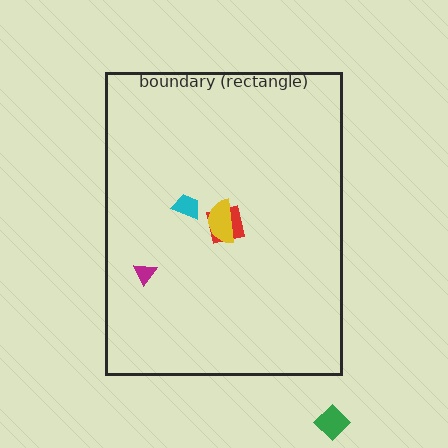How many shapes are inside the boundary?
4 inside, 1 outside.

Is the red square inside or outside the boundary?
Inside.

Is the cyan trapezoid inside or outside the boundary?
Inside.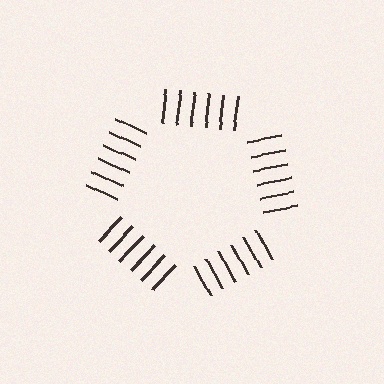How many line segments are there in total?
30 — 6 along each of the 5 edges.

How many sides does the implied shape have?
5 sides — the line-ends trace a pentagon.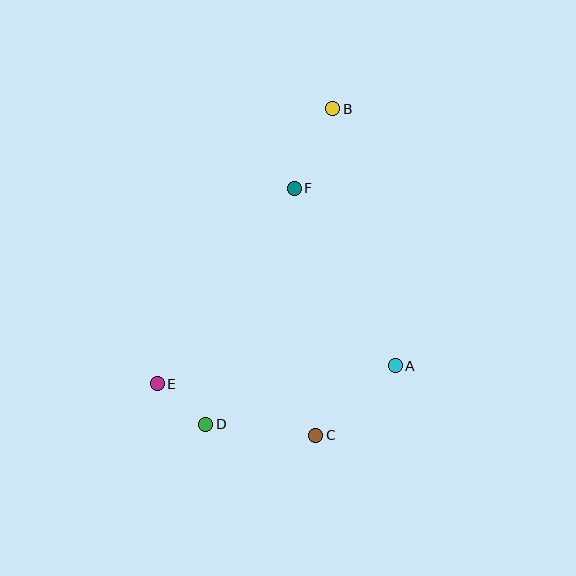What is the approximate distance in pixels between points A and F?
The distance between A and F is approximately 204 pixels.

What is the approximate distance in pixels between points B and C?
The distance between B and C is approximately 327 pixels.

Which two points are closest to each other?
Points D and E are closest to each other.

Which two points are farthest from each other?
Points B and D are farthest from each other.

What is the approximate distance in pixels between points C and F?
The distance between C and F is approximately 248 pixels.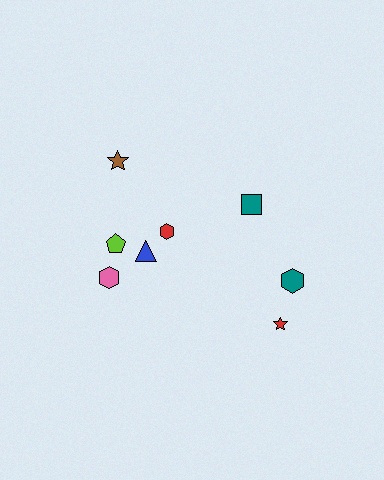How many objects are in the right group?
There are 3 objects.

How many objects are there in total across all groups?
There are 8 objects.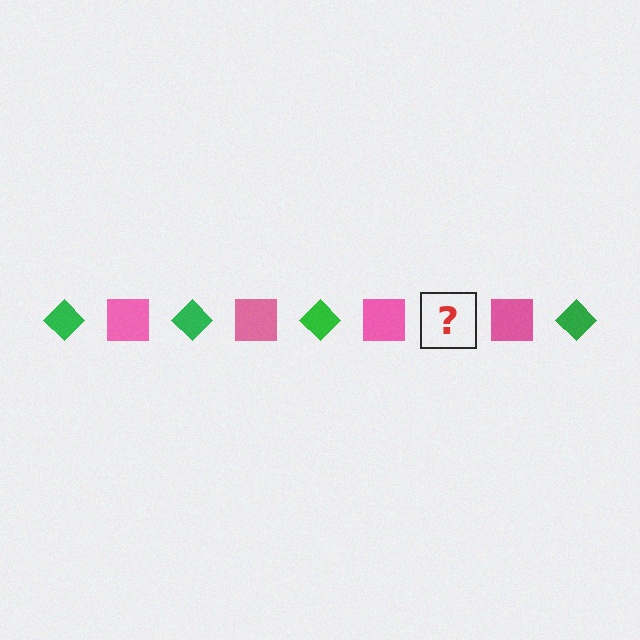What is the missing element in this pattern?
The missing element is a green diamond.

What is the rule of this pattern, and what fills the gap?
The rule is that the pattern alternates between green diamond and pink square. The gap should be filled with a green diamond.